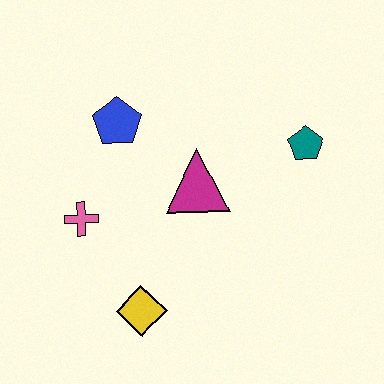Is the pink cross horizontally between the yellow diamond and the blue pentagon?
No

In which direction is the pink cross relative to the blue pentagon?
The pink cross is below the blue pentagon.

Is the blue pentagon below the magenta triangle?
No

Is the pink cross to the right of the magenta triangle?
No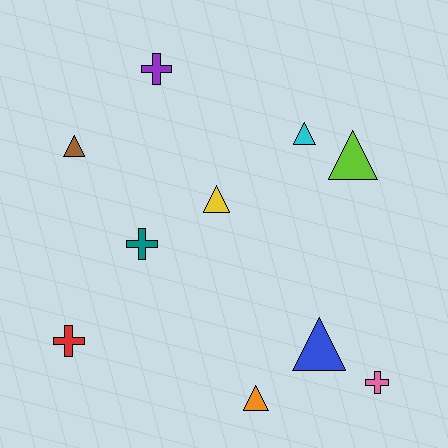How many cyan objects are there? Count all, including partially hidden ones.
There is 1 cyan object.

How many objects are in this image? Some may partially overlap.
There are 10 objects.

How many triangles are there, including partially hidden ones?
There are 6 triangles.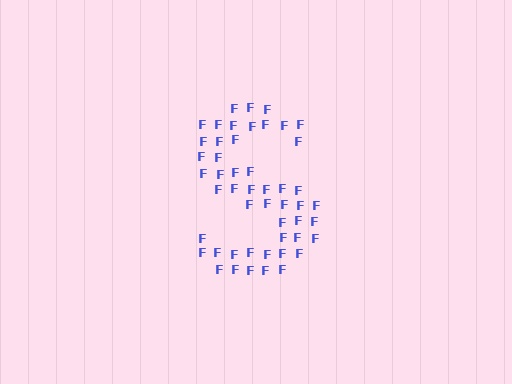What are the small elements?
The small elements are letter F's.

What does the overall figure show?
The overall figure shows the letter S.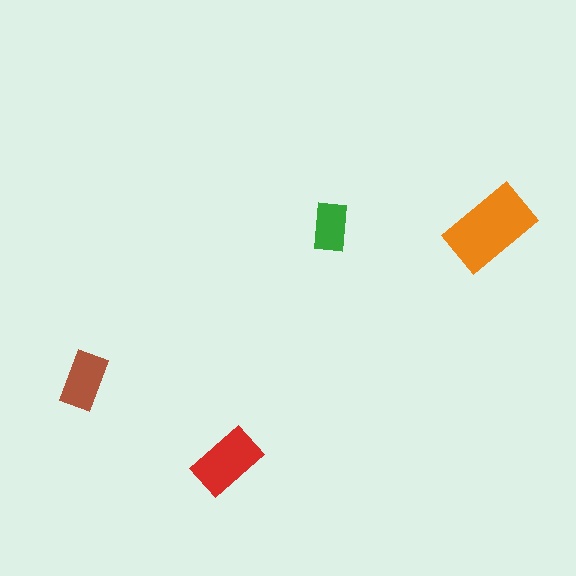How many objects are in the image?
There are 4 objects in the image.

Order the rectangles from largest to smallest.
the orange one, the red one, the brown one, the green one.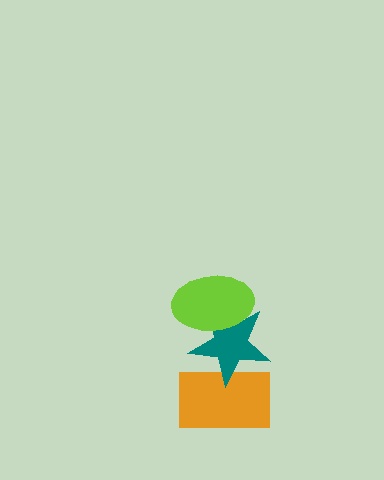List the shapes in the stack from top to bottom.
From top to bottom: the lime ellipse, the teal star, the orange rectangle.